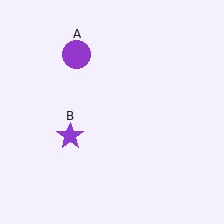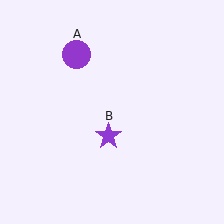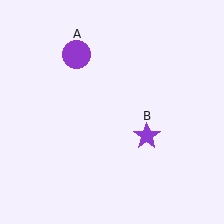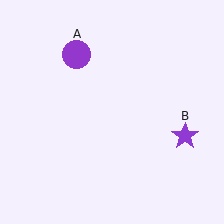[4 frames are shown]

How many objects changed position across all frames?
1 object changed position: purple star (object B).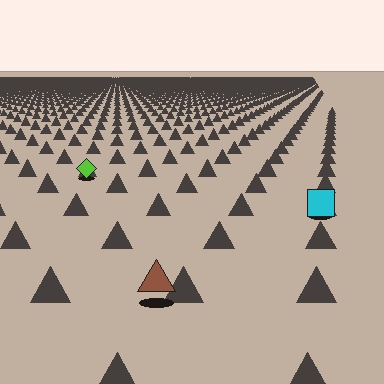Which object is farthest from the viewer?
The lime diamond is farthest from the viewer. It appears smaller and the ground texture around it is denser.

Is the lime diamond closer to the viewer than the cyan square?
No. The cyan square is closer — you can tell from the texture gradient: the ground texture is coarser near it.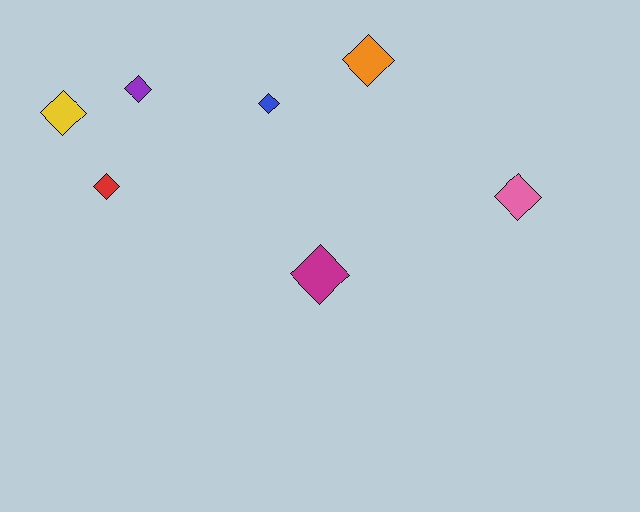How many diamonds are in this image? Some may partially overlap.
There are 7 diamonds.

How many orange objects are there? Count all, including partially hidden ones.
There is 1 orange object.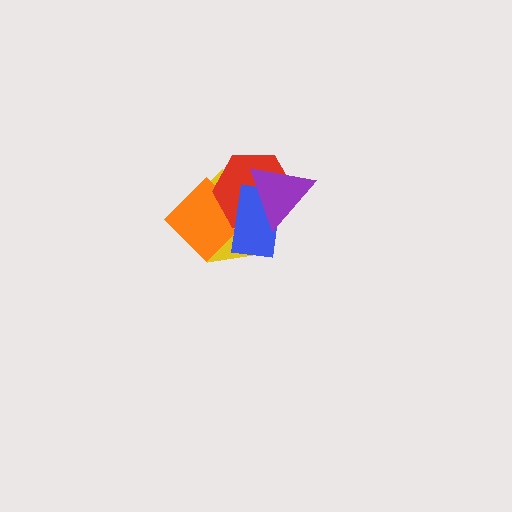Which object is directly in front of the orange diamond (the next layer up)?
The red hexagon is directly in front of the orange diamond.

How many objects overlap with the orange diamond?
3 objects overlap with the orange diamond.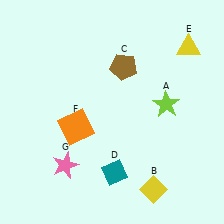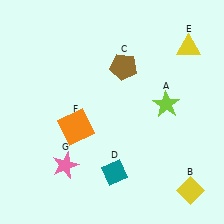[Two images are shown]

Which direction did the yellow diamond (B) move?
The yellow diamond (B) moved right.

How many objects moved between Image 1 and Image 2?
1 object moved between the two images.